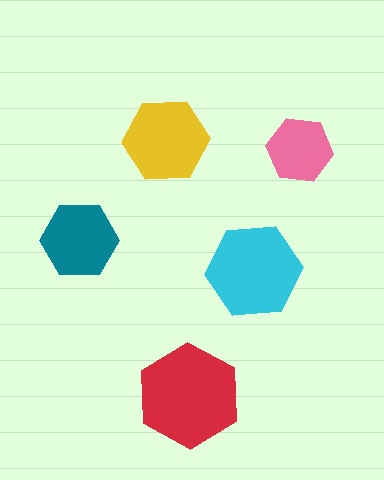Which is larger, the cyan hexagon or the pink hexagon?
The cyan one.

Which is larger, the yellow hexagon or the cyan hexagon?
The cyan one.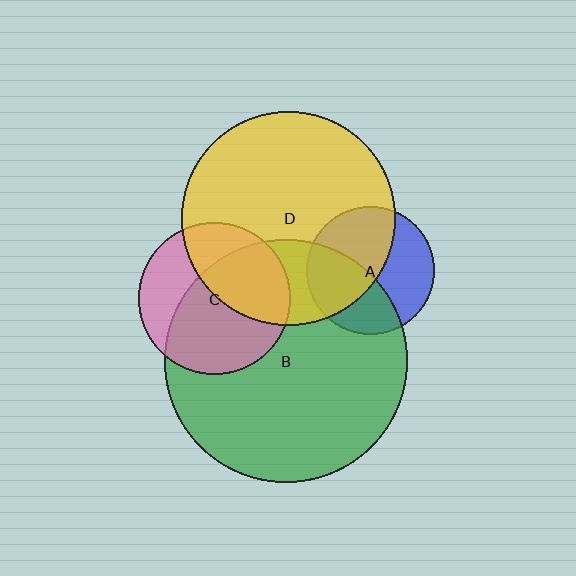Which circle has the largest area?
Circle B (green).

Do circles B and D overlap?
Yes.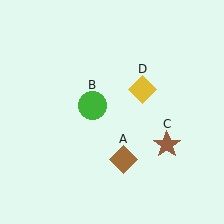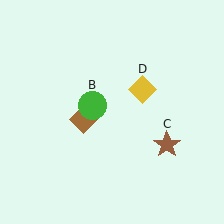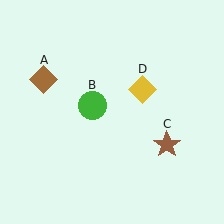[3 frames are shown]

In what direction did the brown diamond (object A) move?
The brown diamond (object A) moved up and to the left.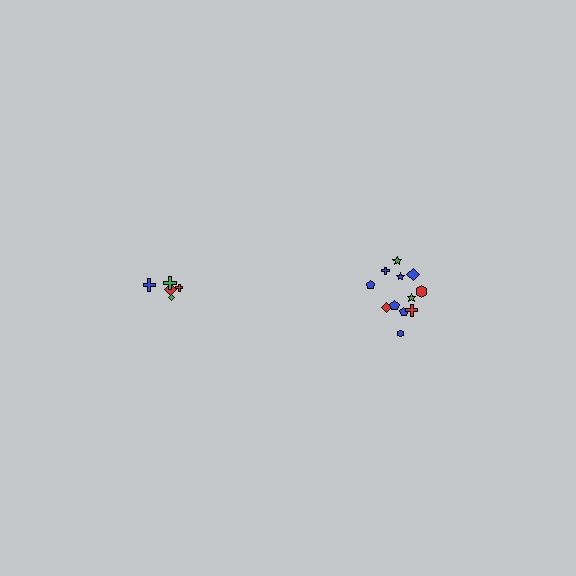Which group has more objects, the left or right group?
The right group.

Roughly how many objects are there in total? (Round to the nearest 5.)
Roughly 15 objects in total.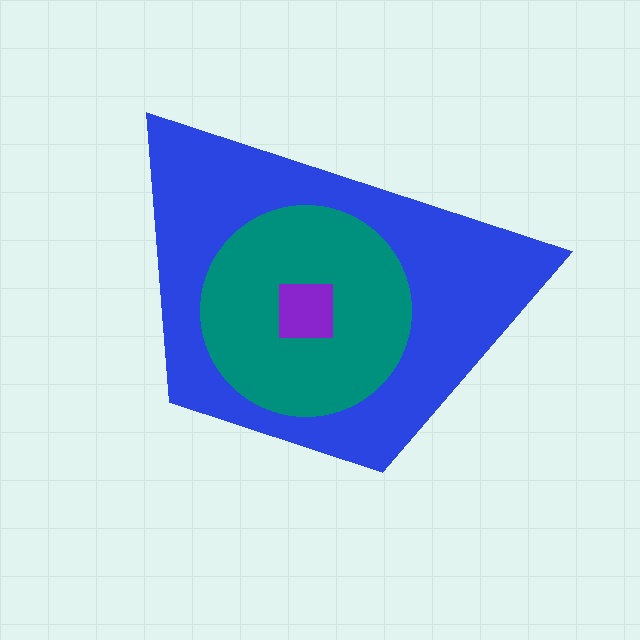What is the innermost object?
The purple square.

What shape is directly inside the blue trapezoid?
The teal circle.